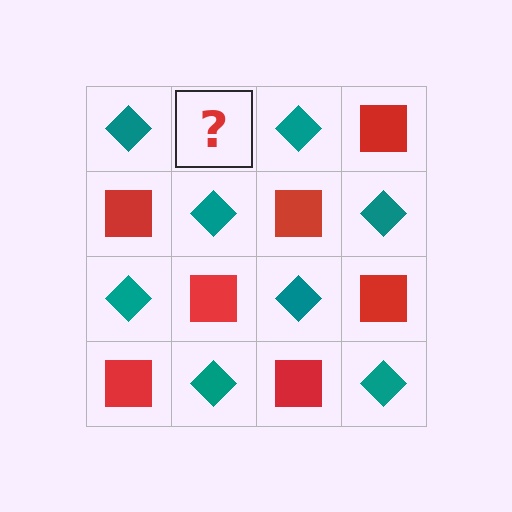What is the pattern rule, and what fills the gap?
The rule is that it alternates teal diamond and red square in a checkerboard pattern. The gap should be filled with a red square.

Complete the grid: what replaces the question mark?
The question mark should be replaced with a red square.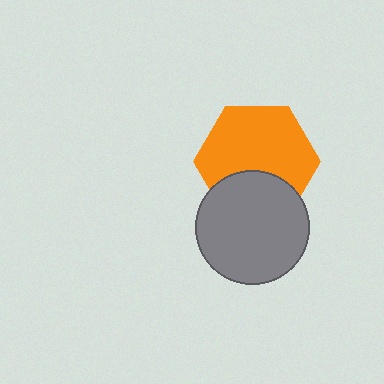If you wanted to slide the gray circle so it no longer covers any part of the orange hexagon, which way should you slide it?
Slide it down — that is the most direct way to separate the two shapes.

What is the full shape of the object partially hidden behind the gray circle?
The partially hidden object is an orange hexagon.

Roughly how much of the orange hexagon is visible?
Most of it is visible (roughly 69%).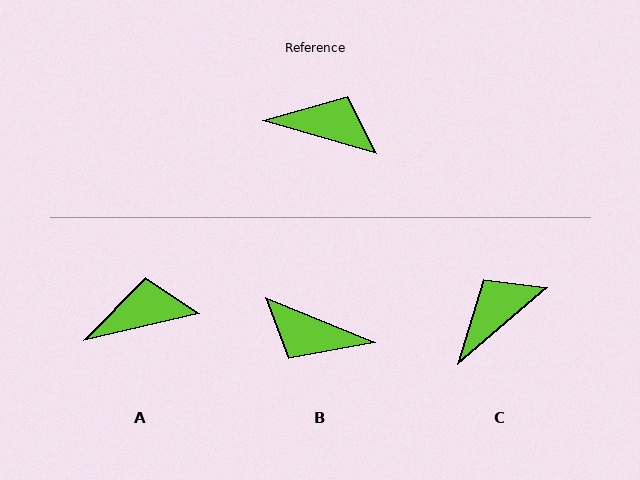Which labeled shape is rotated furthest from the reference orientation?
B, about 174 degrees away.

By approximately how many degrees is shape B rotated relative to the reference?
Approximately 174 degrees counter-clockwise.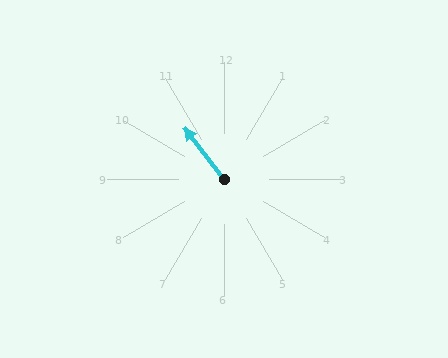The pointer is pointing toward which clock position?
Roughly 11 o'clock.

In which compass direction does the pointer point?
Northwest.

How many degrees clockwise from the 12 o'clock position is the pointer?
Approximately 322 degrees.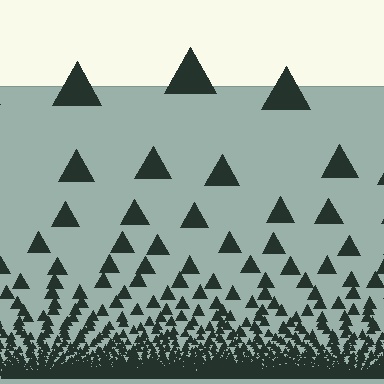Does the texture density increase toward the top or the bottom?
Density increases toward the bottom.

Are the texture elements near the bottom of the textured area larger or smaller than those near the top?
Smaller. The gradient is inverted — elements near the bottom are smaller and denser.